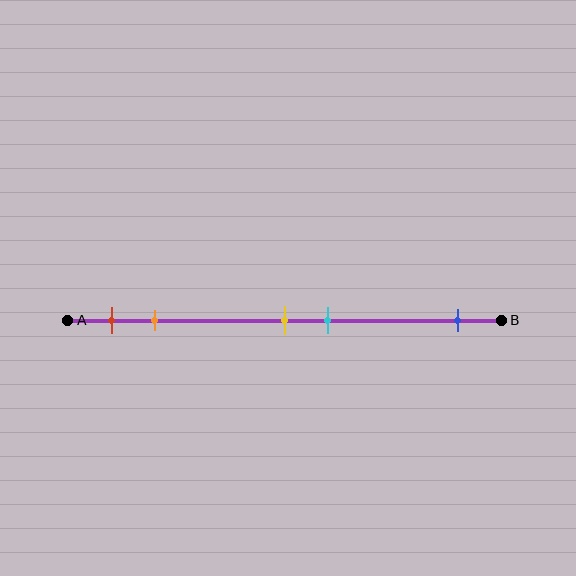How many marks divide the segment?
There are 5 marks dividing the segment.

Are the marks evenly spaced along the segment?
No, the marks are not evenly spaced.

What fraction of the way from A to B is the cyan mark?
The cyan mark is approximately 60% (0.6) of the way from A to B.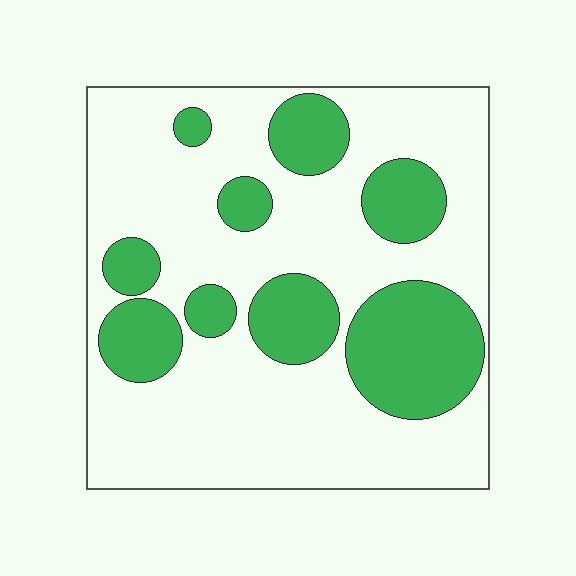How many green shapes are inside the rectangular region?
9.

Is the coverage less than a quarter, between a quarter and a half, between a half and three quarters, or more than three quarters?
Between a quarter and a half.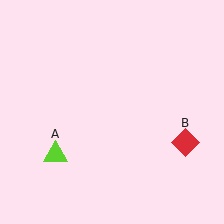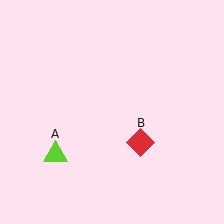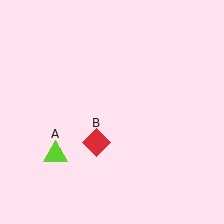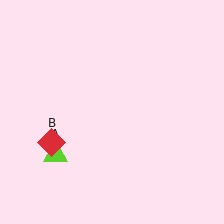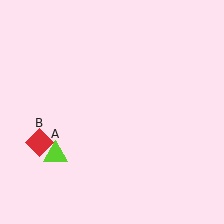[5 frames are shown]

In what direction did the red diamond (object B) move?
The red diamond (object B) moved left.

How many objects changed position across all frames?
1 object changed position: red diamond (object B).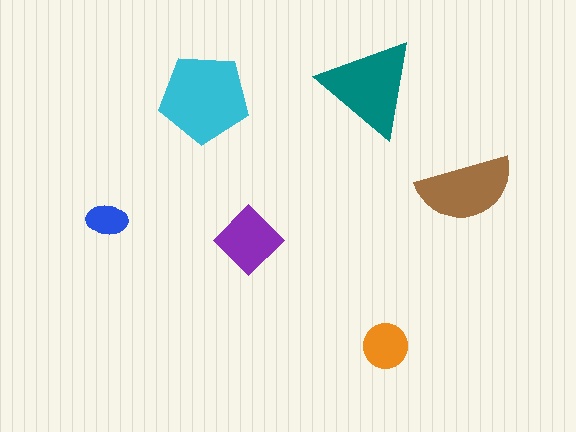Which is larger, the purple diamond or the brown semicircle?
The brown semicircle.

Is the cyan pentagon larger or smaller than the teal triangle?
Larger.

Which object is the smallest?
The blue ellipse.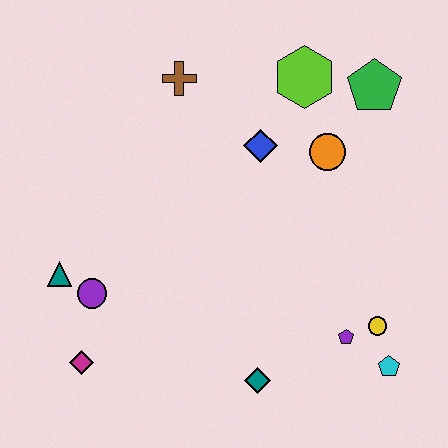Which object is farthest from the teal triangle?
The green pentagon is farthest from the teal triangle.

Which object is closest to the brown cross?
The blue diamond is closest to the brown cross.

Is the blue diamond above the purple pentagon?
Yes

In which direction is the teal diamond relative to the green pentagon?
The teal diamond is below the green pentagon.